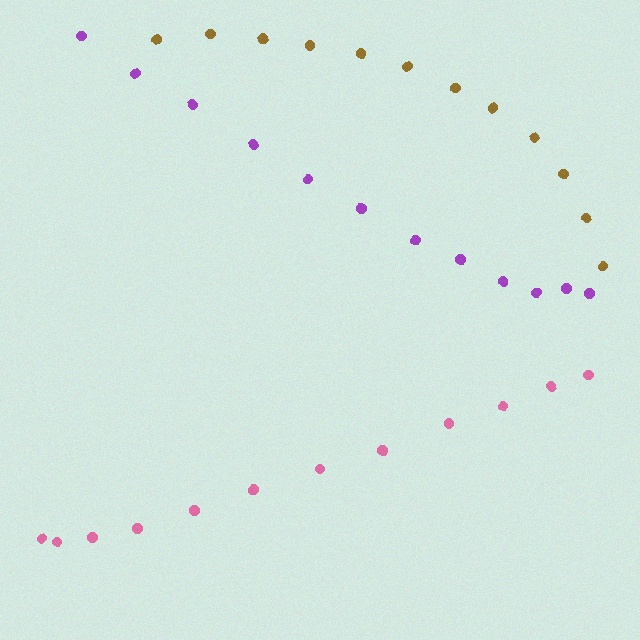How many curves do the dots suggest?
There are 3 distinct paths.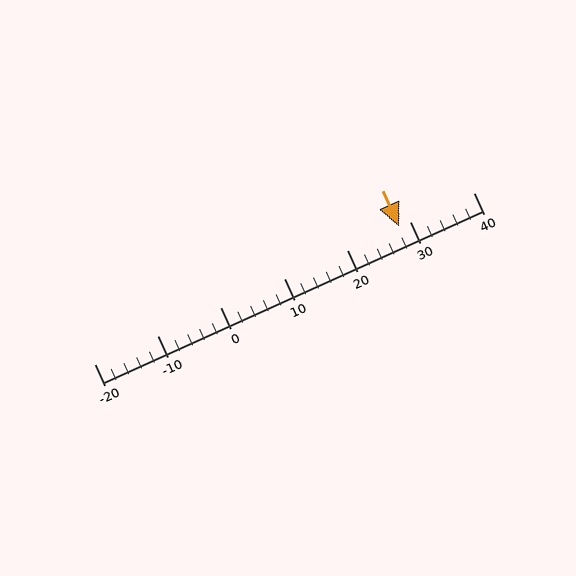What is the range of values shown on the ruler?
The ruler shows values from -20 to 40.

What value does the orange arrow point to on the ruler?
The orange arrow points to approximately 28.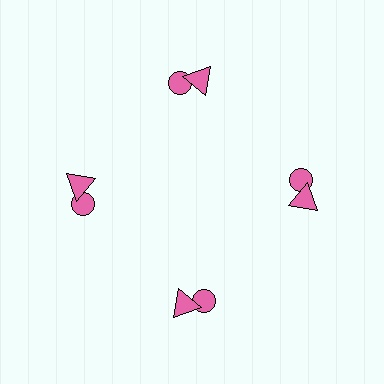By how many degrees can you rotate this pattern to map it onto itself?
The pattern maps onto itself every 90 degrees of rotation.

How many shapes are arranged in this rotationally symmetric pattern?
There are 8 shapes, arranged in 4 groups of 2.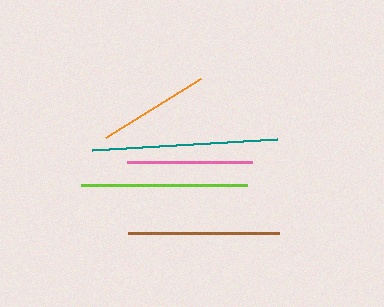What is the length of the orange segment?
The orange segment is approximately 112 pixels long.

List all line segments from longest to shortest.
From longest to shortest: teal, lime, brown, pink, orange.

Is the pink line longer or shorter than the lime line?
The lime line is longer than the pink line.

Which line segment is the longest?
The teal line is the longest at approximately 186 pixels.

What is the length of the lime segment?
The lime segment is approximately 167 pixels long.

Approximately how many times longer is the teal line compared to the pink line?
The teal line is approximately 1.5 times the length of the pink line.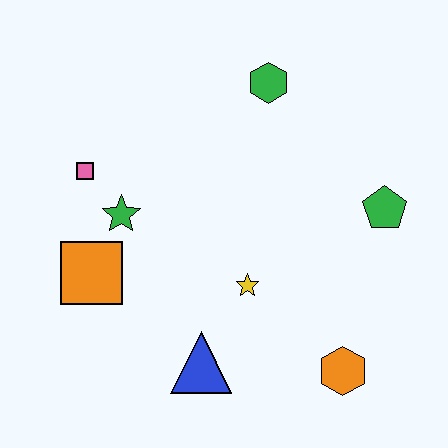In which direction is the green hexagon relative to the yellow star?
The green hexagon is above the yellow star.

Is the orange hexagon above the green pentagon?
No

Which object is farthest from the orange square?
The green pentagon is farthest from the orange square.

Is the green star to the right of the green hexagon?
No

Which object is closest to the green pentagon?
The yellow star is closest to the green pentagon.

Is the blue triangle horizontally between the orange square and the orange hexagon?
Yes